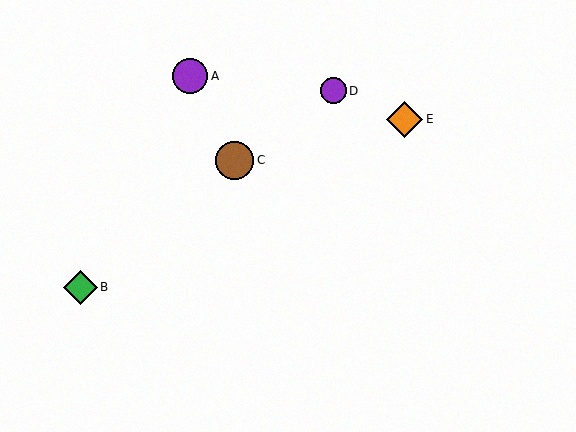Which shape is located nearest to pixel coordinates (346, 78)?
The purple circle (labeled D) at (333, 91) is nearest to that location.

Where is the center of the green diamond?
The center of the green diamond is at (80, 287).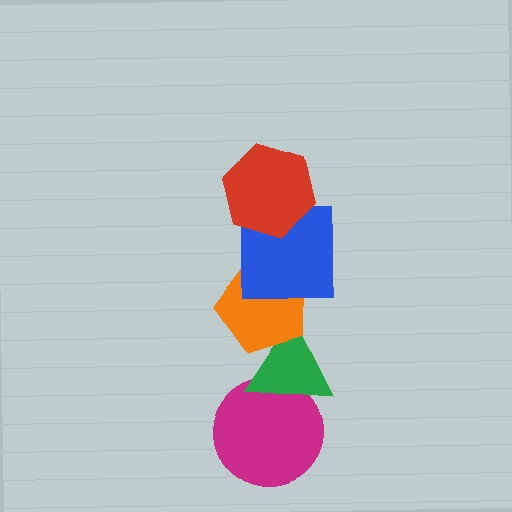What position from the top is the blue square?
The blue square is 2nd from the top.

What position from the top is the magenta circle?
The magenta circle is 5th from the top.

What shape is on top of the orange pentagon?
The blue square is on top of the orange pentagon.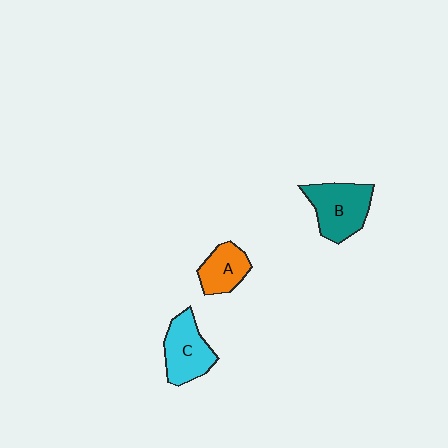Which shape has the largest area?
Shape B (teal).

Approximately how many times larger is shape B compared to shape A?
Approximately 1.5 times.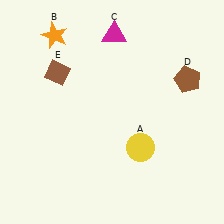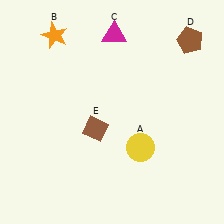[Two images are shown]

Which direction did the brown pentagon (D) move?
The brown pentagon (D) moved up.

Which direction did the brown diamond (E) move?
The brown diamond (E) moved down.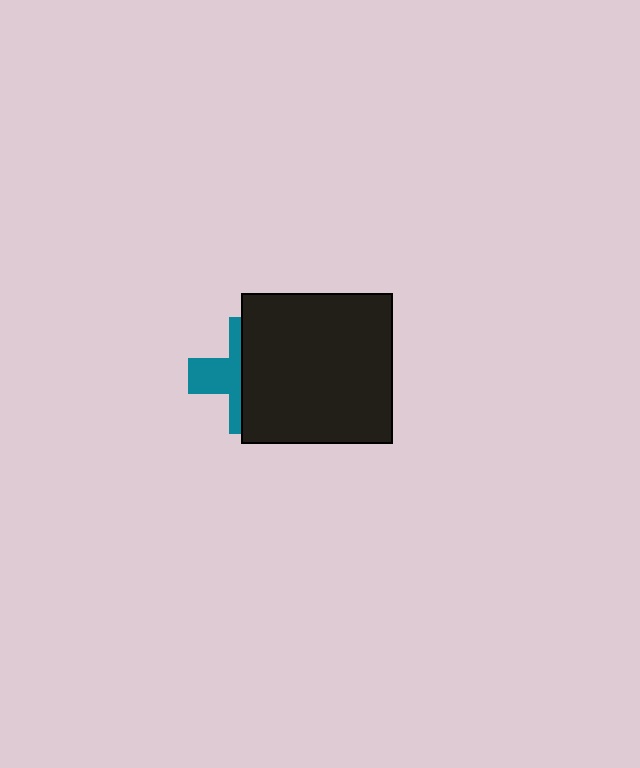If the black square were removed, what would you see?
You would see the complete teal cross.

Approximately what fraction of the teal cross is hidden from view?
Roughly 59% of the teal cross is hidden behind the black square.